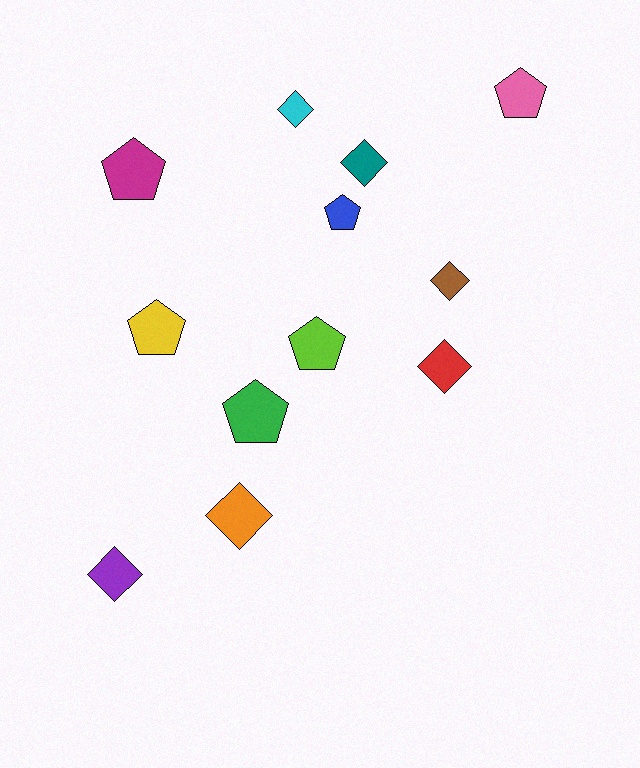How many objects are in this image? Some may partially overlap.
There are 12 objects.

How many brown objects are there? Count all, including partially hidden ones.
There is 1 brown object.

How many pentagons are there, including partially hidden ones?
There are 6 pentagons.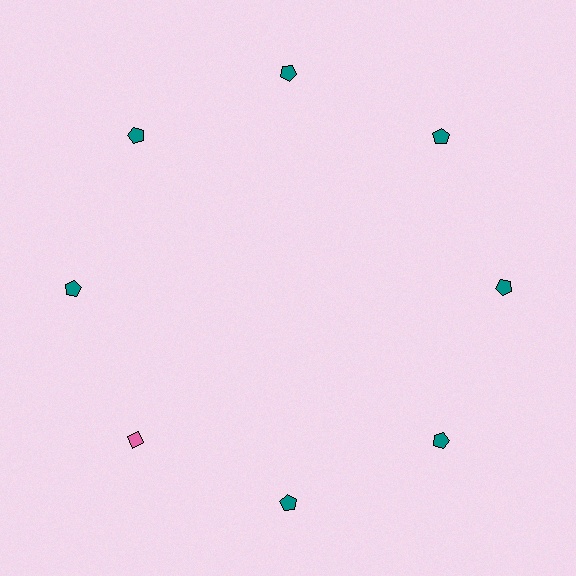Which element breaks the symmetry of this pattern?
The pink diamond at roughly the 8 o'clock position breaks the symmetry. All other shapes are teal pentagons.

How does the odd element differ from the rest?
It differs in both color (pink instead of teal) and shape (diamond instead of pentagon).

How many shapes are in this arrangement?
There are 8 shapes arranged in a ring pattern.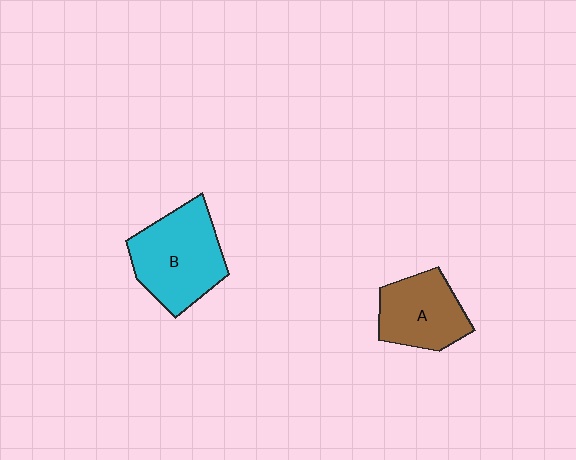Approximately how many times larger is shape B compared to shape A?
Approximately 1.3 times.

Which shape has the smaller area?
Shape A (brown).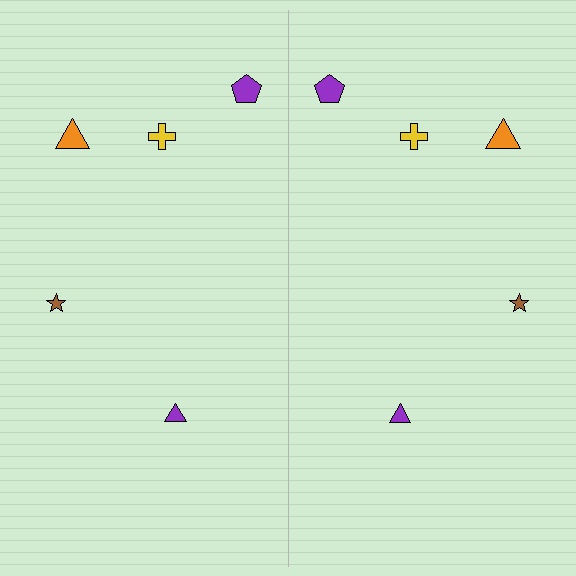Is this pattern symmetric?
Yes, this pattern has bilateral (reflection) symmetry.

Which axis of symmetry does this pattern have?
The pattern has a vertical axis of symmetry running through the center of the image.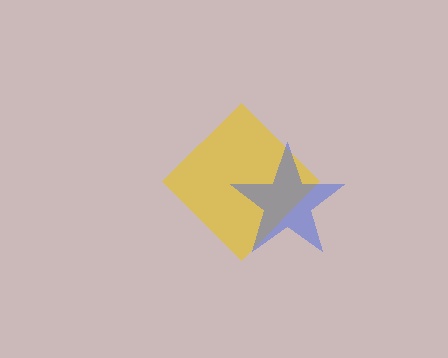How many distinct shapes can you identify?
There are 2 distinct shapes: a yellow diamond, a blue star.